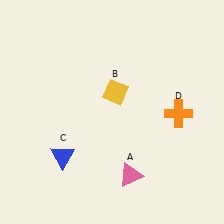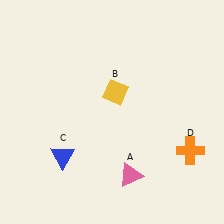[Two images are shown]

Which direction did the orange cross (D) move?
The orange cross (D) moved down.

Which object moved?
The orange cross (D) moved down.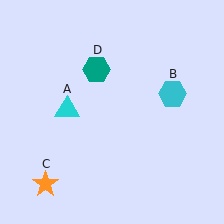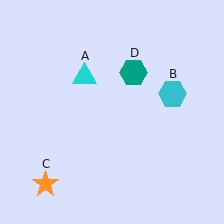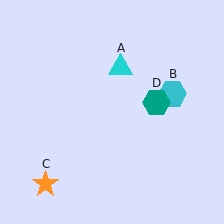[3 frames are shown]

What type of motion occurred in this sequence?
The cyan triangle (object A), teal hexagon (object D) rotated clockwise around the center of the scene.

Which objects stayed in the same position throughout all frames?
Cyan hexagon (object B) and orange star (object C) remained stationary.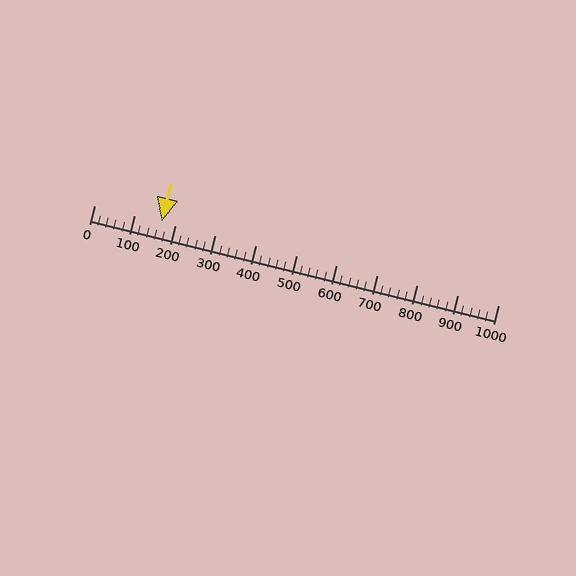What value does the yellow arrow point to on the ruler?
The yellow arrow points to approximately 168.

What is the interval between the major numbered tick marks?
The major tick marks are spaced 100 units apart.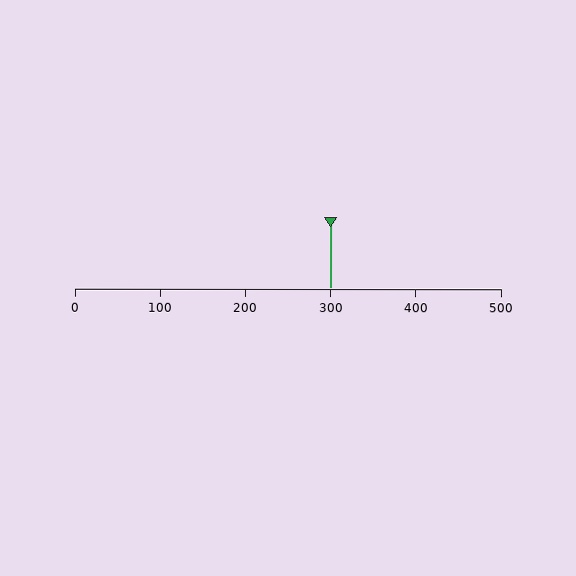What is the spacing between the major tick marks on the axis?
The major ticks are spaced 100 apart.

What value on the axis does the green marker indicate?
The marker indicates approximately 300.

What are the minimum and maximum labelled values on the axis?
The axis runs from 0 to 500.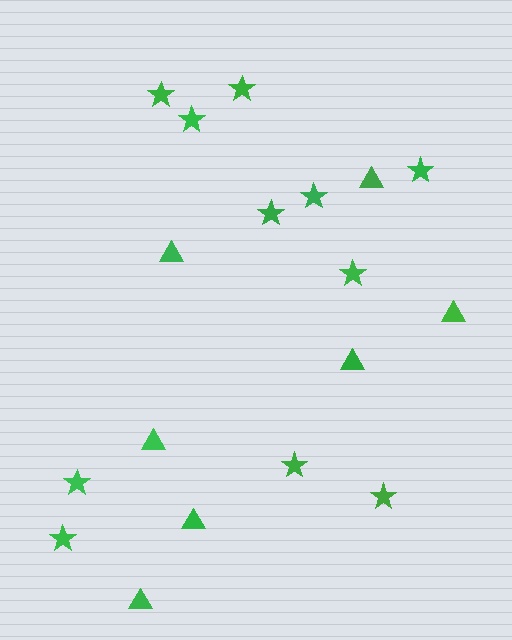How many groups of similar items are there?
There are 2 groups: one group of stars (11) and one group of triangles (7).